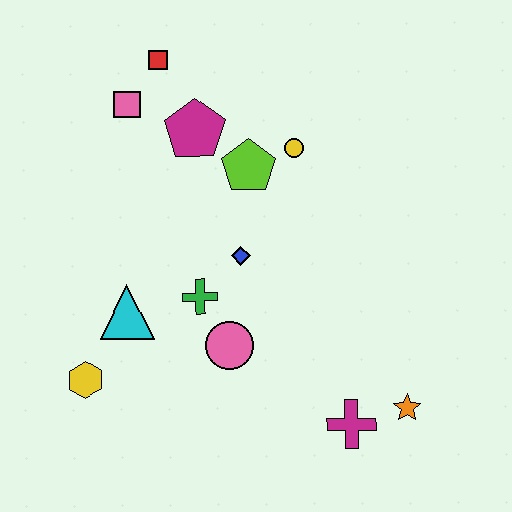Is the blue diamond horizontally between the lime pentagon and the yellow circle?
No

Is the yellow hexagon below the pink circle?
Yes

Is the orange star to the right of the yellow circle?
Yes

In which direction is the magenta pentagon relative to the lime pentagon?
The magenta pentagon is to the left of the lime pentagon.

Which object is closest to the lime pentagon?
The yellow circle is closest to the lime pentagon.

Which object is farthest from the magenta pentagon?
The orange star is farthest from the magenta pentagon.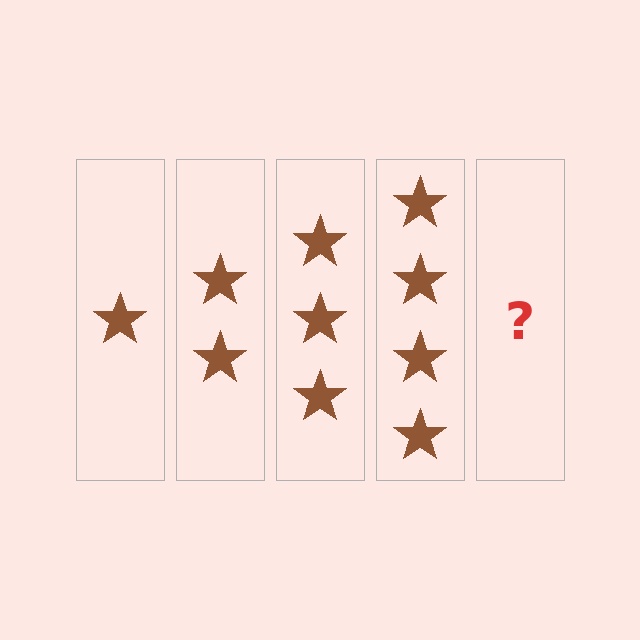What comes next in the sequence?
The next element should be 5 stars.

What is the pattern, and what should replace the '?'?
The pattern is that each step adds one more star. The '?' should be 5 stars.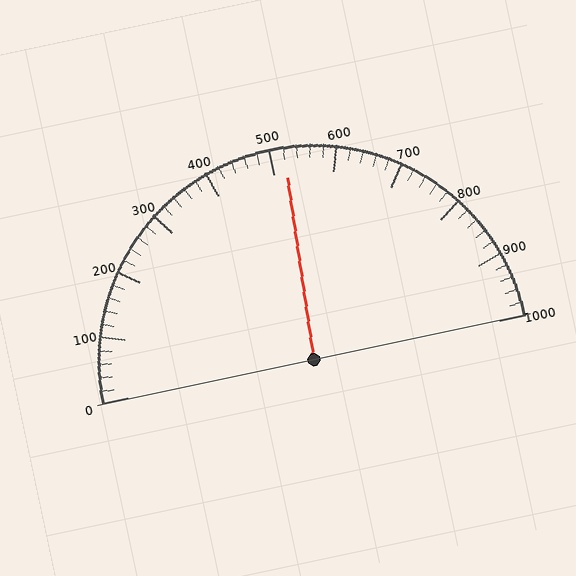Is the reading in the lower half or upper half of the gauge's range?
The reading is in the upper half of the range (0 to 1000).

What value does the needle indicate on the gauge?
The needle indicates approximately 520.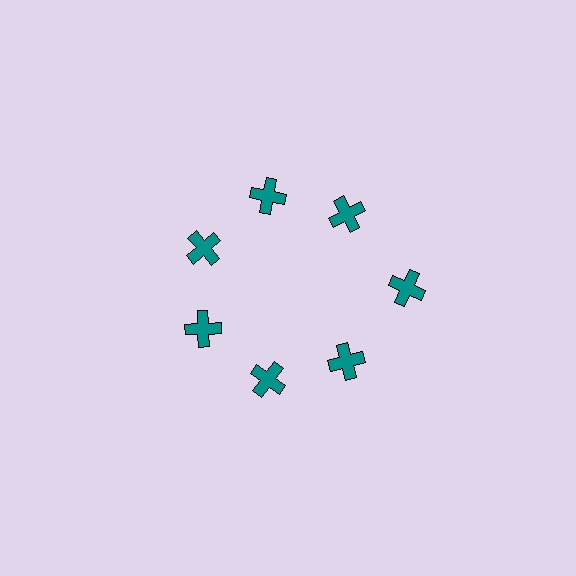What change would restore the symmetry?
The symmetry would be restored by moving it inward, back onto the ring so that all 7 crosses sit at equal angles and equal distance from the center.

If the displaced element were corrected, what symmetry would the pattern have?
It would have 7-fold rotational symmetry — the pattern would map onto itself every 51 degrees.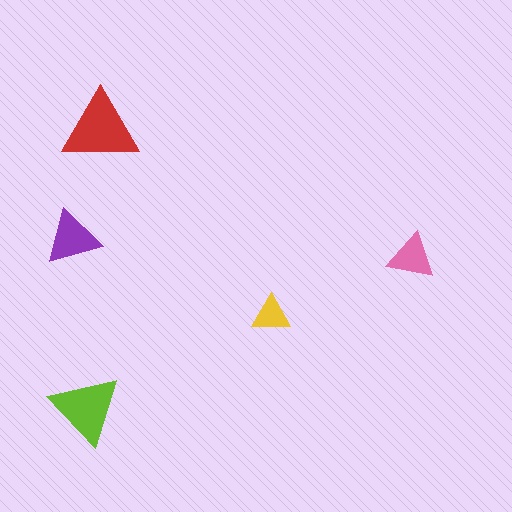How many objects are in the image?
There are 5 objects in the image.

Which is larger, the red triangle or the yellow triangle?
The red one.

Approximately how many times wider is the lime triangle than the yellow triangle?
About 2 times wider.